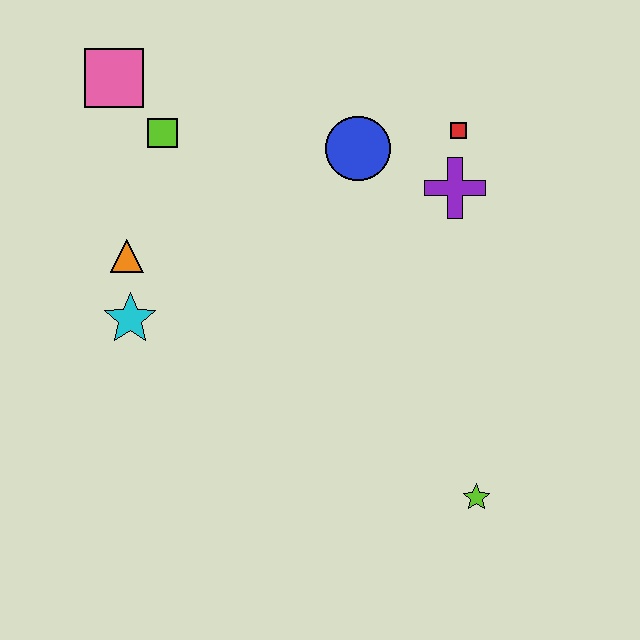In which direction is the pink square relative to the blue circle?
The pink square is to the left of the blue circle.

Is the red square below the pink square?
Yes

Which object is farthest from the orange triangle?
The lime star is farthest from the orange triangle.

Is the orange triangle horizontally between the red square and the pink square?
Yes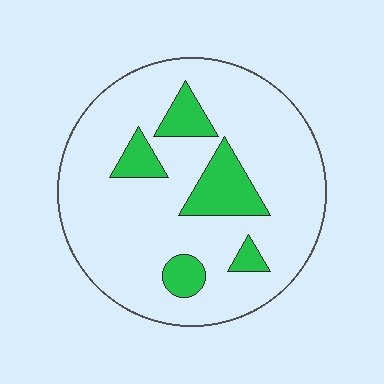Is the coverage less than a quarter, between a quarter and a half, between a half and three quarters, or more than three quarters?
Less than a quarter.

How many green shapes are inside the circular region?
5.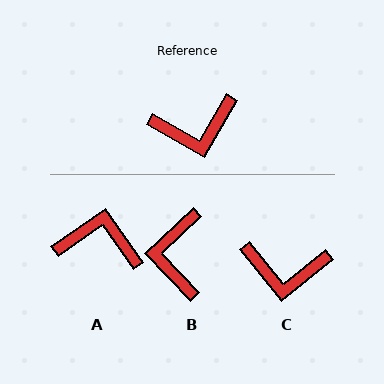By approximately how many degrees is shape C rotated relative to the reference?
Approximately 21 degrees clockwise.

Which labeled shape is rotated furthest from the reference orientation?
A, about 155 degrees away.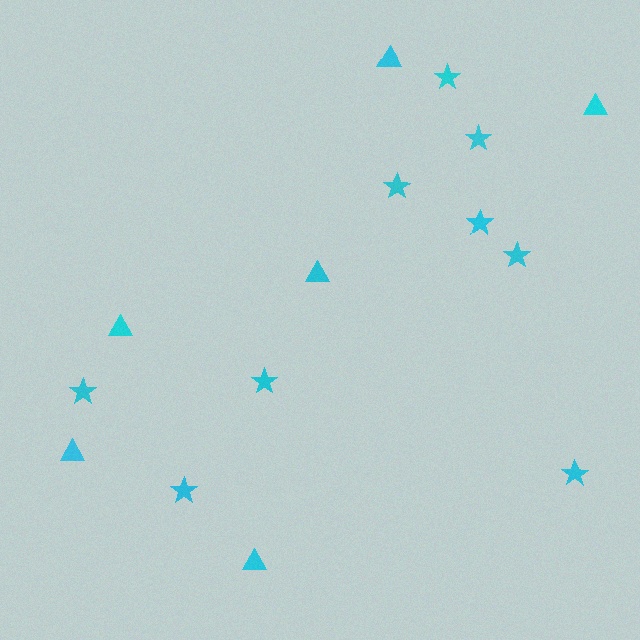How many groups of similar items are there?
There are 2 groups: one group of stars (9) and one group of triangles (6).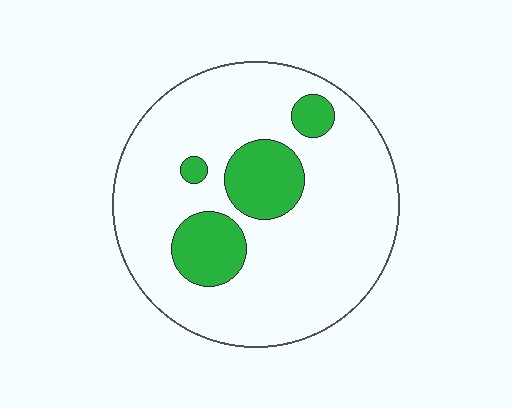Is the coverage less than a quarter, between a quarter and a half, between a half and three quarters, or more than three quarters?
Less than a quarter.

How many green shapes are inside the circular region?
4.